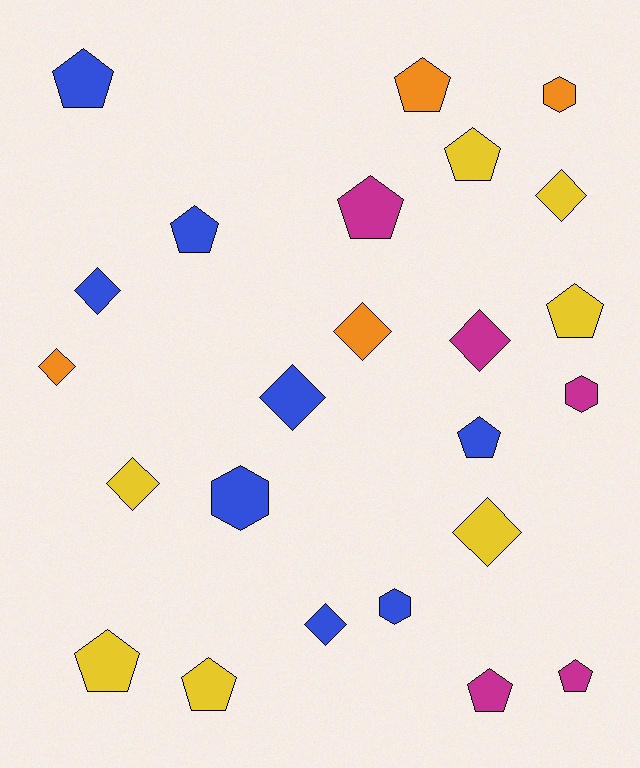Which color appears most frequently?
Blue, with 8 objects.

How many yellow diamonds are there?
There are 3 yellow diamonds.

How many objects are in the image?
There are 24 objects.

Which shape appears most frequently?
Pentagon, with 11 objects.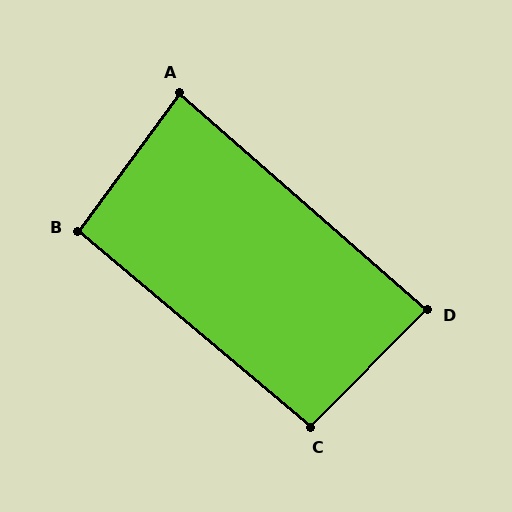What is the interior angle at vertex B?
Approximately 94 degrees (approximately right).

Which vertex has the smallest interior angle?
A, at approximately 85 degrees.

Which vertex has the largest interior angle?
C, at approximately 95 degrees.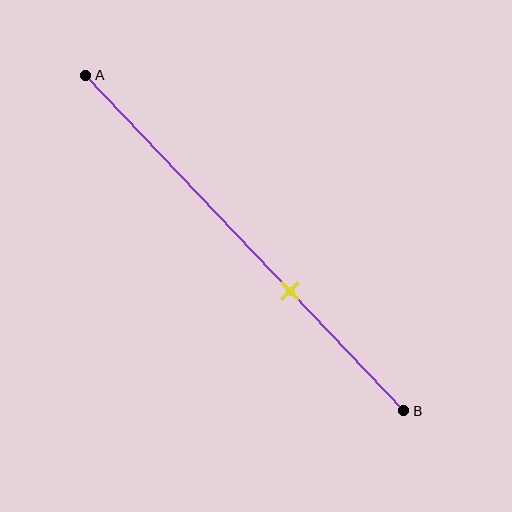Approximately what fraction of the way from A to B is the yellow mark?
The yellow mark is approximately 65% of the way from A to B.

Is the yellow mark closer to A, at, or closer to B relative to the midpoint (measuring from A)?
The yellow mark is closer to point B than the midpoint of segment AB.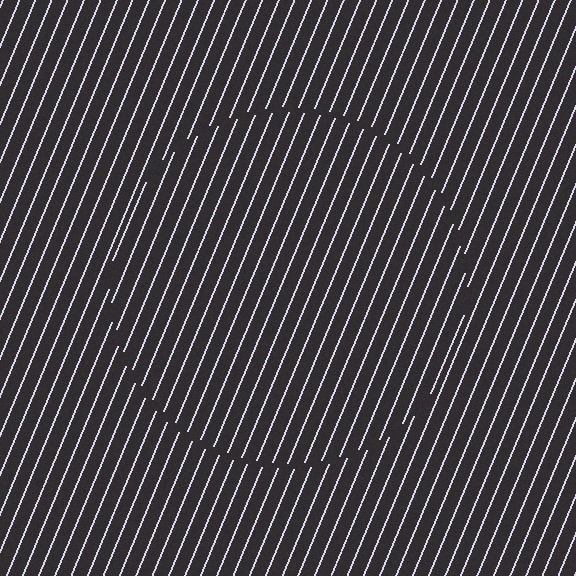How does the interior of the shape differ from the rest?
The interior of the shape contains the same grating, shifted by half a period — the contour is defined by the phase discontinuity where line-ends from the inner and outer gratings abut.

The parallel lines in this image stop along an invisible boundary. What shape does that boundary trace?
An illusory circle. The interior of the shape contains the same grating, shifted by half a period — the contour is defined by the phase discontinuity where line-ends from the inner and outer gratings abut.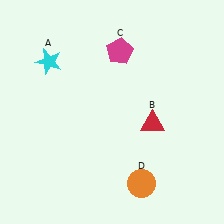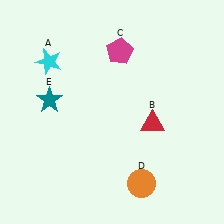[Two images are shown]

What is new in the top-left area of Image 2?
A teal star (E) was added in the top-left area of Image 2.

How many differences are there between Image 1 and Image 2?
There is 1 difference between the two images.